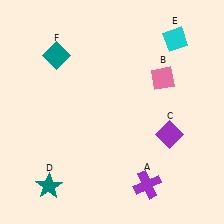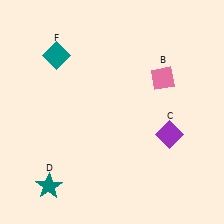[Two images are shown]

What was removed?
The cyan diamond (E), the purple cross (A) were removed in Image 2.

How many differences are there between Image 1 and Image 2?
There are 2 differences between the two images.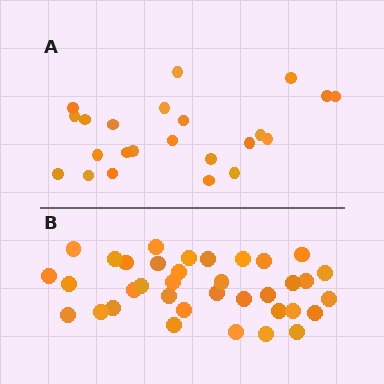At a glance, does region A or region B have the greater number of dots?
Region B (the bottom region) has more dots.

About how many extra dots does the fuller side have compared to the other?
Region B has approximately 15 more dots than region A.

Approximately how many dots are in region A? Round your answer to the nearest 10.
About 20 dots. (The exact count is 23, which rounds to 20.)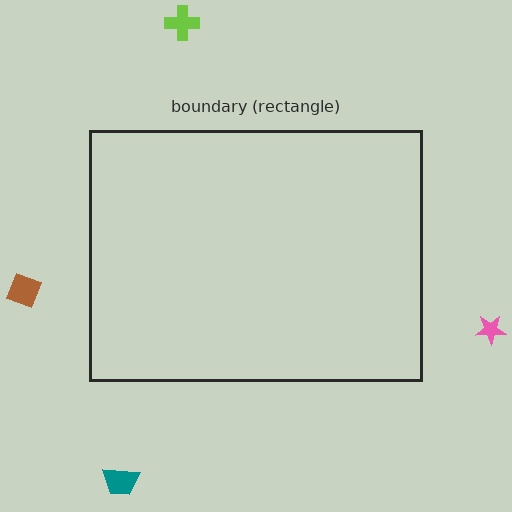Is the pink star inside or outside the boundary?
Outside.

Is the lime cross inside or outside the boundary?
Outside.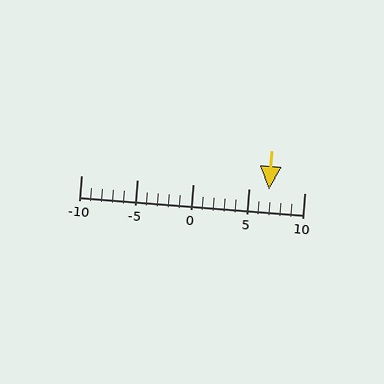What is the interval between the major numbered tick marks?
The major tick marks are spaced 5 units apart.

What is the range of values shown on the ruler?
The ruler shows values from -10 to 10.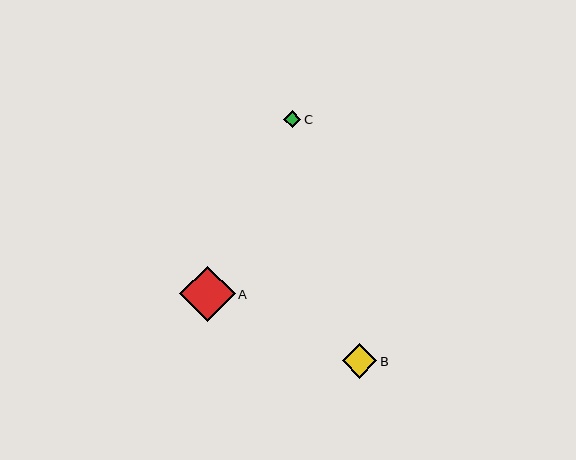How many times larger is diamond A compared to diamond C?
Diamond A is approximately 3.3 times the size of diamond C.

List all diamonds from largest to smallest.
From largest to smallest: A, B, C.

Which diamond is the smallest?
Diamond C is the smallest with a size of approximately 17 pixels.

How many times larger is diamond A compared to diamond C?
Diamond A is approximately 3.3 times the size of diamond C.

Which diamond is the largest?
Diamond A is the largest with a size of approximately 56 pixels.